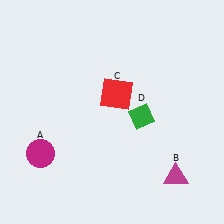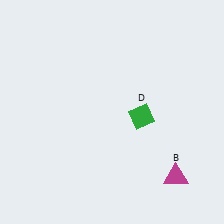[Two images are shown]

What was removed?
The magenta circle (A), the red square (C) were removed in Image 2.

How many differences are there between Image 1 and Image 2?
There are 2 differences between the two images.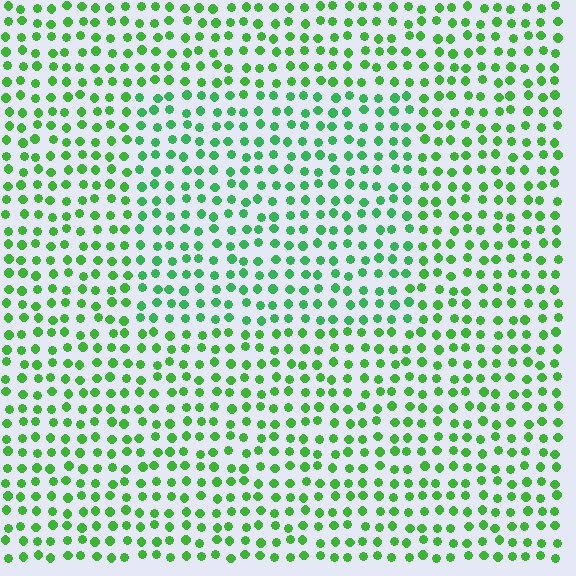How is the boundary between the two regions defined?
The boundary is defined purely by a slight shift in hue (about 20 degrees). Spacing, size, and orientation are identical on both sides.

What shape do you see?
I see a rectangle.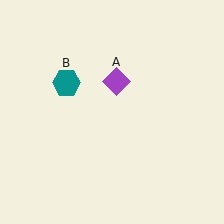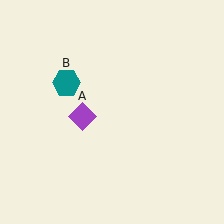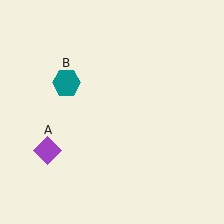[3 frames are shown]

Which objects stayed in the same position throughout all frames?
Teal hexagon (object B) remained stationary.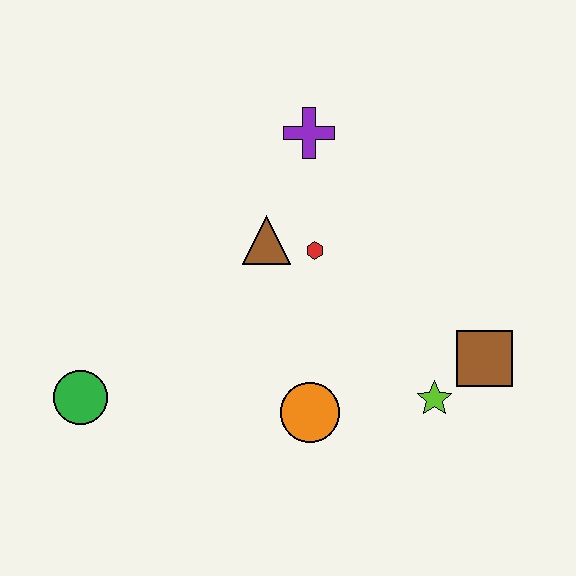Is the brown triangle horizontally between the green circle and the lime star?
Yes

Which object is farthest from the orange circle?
The purple cross is farthest from the orange circle.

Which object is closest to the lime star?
The brown square is closest to the lime star.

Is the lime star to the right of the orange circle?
Yes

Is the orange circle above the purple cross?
No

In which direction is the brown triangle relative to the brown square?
The brown triangle is to the left of the brown square.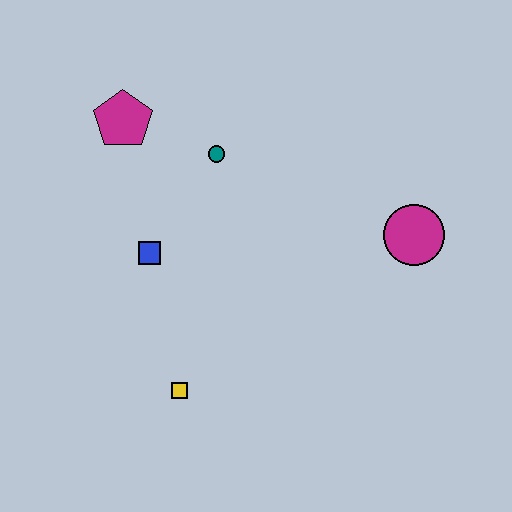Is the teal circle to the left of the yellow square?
No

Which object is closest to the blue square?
The teal circle is closest to the blue square.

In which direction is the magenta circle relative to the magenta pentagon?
The magenta circle is to the right of the magenta pentagon.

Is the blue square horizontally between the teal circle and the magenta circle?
No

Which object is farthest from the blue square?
The magenta circle is farthest from the blue square.